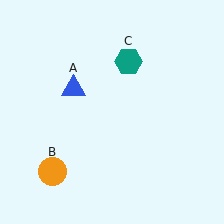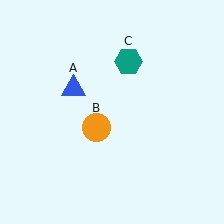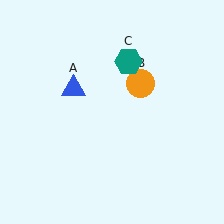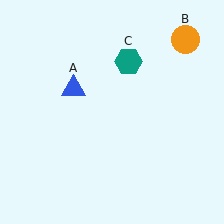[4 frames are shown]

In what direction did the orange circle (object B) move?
The orange circle (object B) moved up and to the right.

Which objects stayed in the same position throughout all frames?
Blue triangle (object A) and teal hexagon (object C) remained stationary.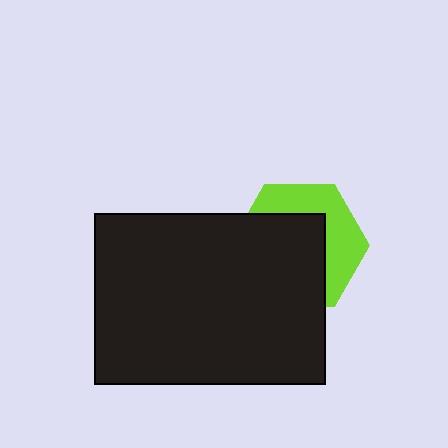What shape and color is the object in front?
The object in front is a black rectangle.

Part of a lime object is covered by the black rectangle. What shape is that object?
It is a hexagon.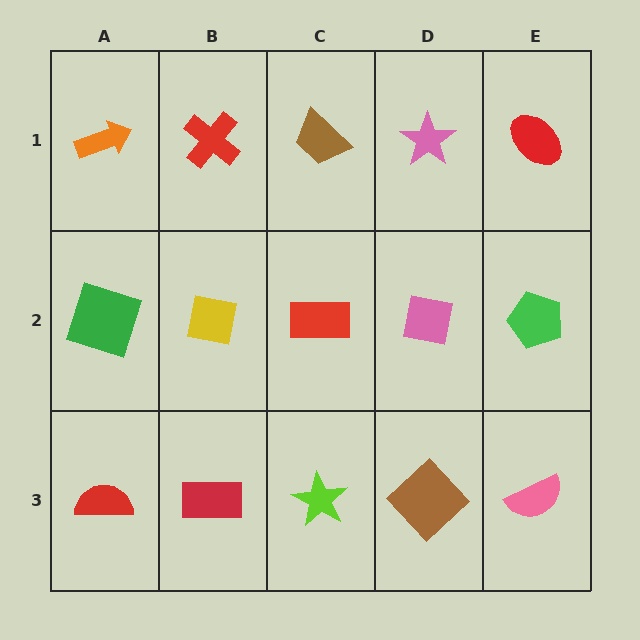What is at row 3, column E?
A pink semicircle.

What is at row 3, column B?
A red rectangle.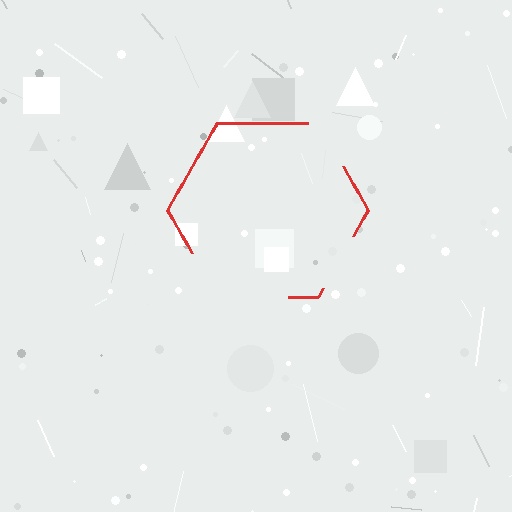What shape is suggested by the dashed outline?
The dashed outline suggests a hexagon.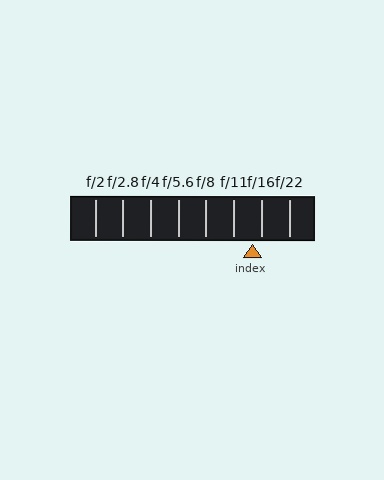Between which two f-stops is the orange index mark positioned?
The index mark is between f/11 and f/16.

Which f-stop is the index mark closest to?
The index mark is closest to f/16.